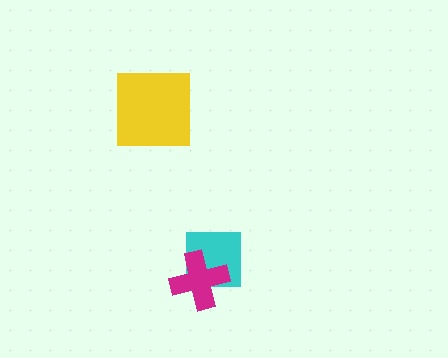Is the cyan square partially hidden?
Yes, it is partially covered by another shape.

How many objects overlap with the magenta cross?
1 object overlaps with the magenta cross.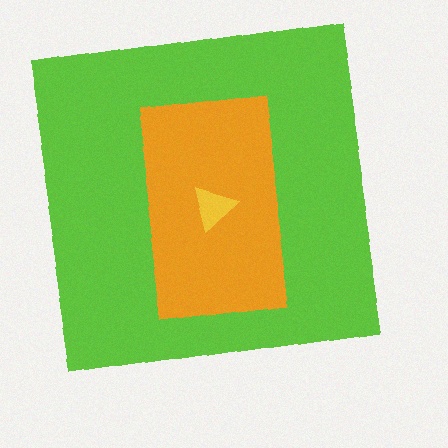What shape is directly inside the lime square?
The orange rectangle.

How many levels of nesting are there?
3.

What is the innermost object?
The yellow triangle.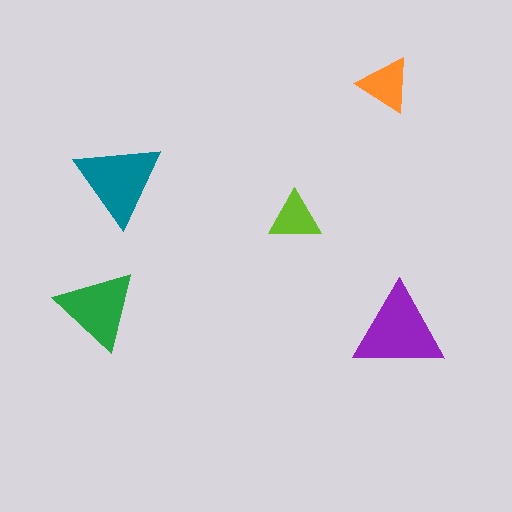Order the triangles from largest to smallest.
the purple one, the teal one, the green one, the orange one, the lime one.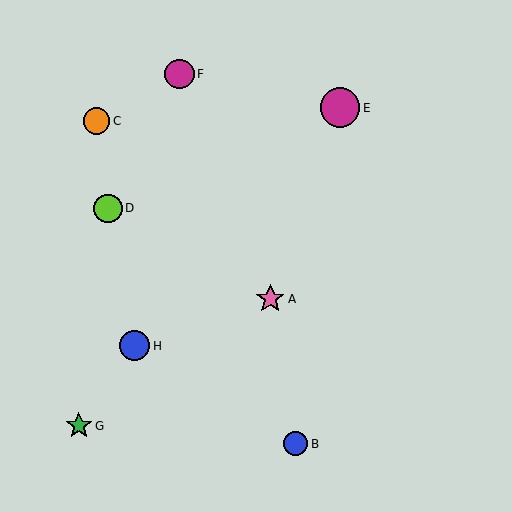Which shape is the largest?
The magenta circle (labeled E) is the largest.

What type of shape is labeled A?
Shape A is a pink star.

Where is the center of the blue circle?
The center of the blue circle is at (135, 346).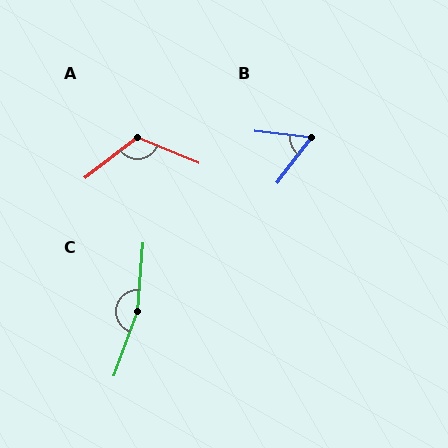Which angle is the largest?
C, at approximately 165 degrees.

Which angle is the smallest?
B, at approximately 60 degrees.